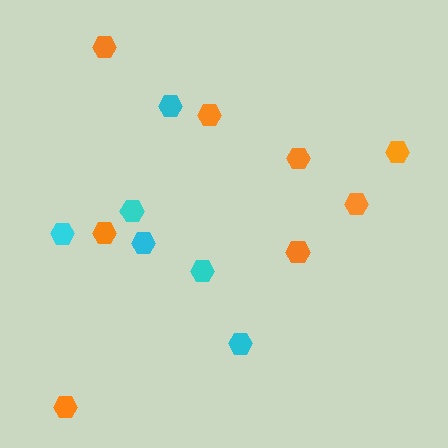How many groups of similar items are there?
There are 2 groups: one group of cyan hexagons (6) and one group of orange hexagons (8).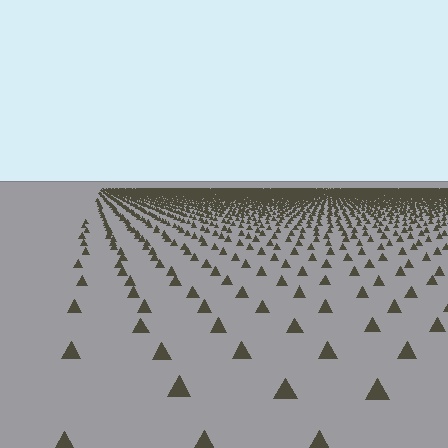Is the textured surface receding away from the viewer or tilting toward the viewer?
The surface is receding away from the viewer. Texture elements get smaller and denser toward the top.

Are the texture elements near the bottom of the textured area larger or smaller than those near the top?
Larger. Near the bottom, elements are closer to the viewer and appear at a bigger on-screen size.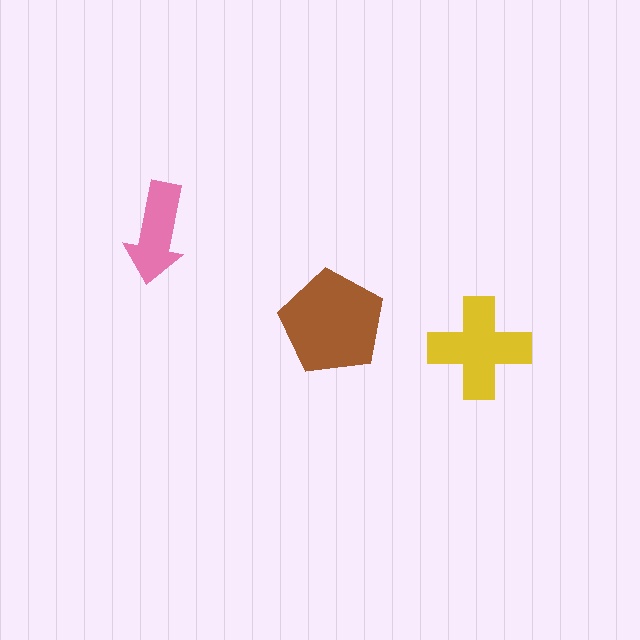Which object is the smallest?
The pink arrow.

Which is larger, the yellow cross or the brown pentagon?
The brown pentagon.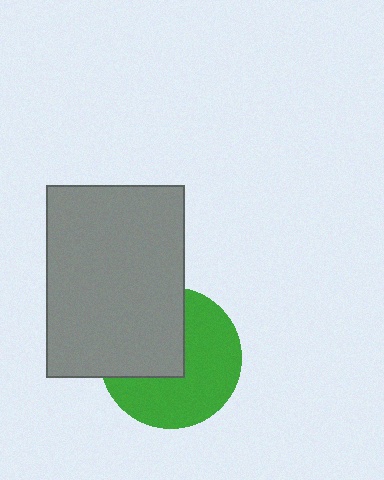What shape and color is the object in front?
The object in front is a gray rectangle.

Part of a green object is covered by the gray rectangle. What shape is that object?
It is a circle.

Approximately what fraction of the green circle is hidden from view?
Roughly 42% of the green circle is hidden behind the gray rectangle.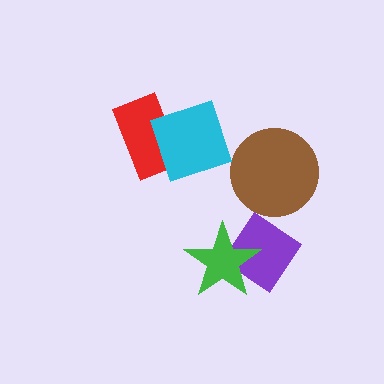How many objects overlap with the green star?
1 object overlaps with the green star.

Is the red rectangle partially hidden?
Yes, it is partially covered by another shape.